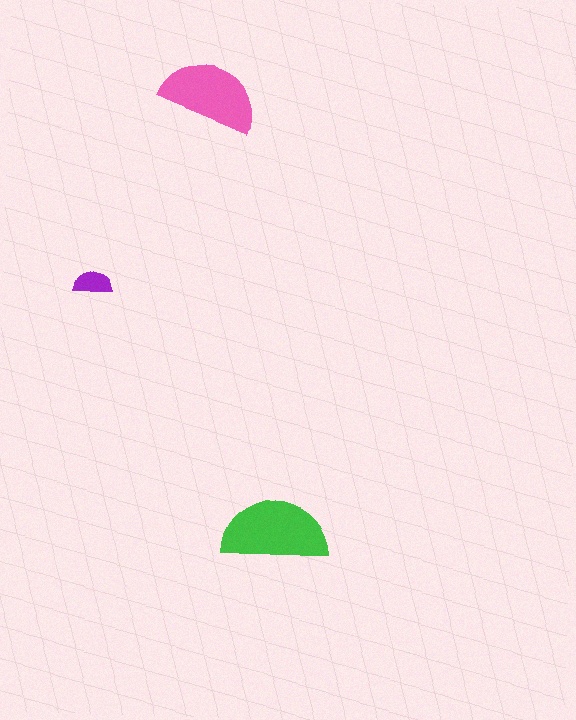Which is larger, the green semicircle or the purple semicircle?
The green one.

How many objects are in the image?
There are 3 objects in the image.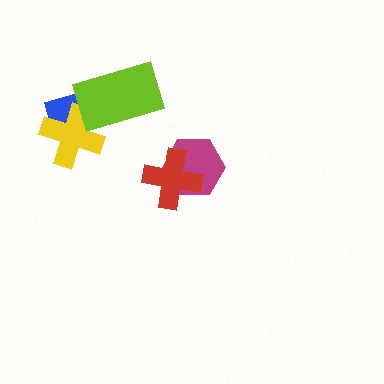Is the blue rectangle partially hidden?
Yes, it is partially covered by another shape.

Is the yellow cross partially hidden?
Yes, it is partially covered by another shape.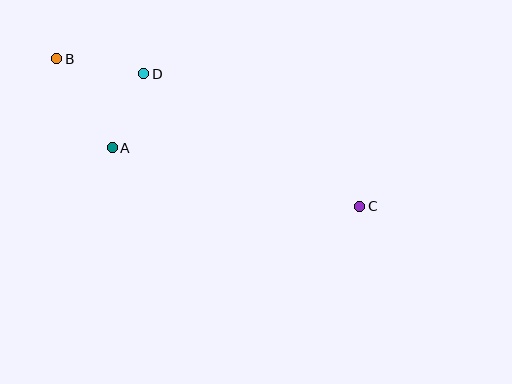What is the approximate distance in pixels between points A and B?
The distance between A and B is approximately 105 pixels.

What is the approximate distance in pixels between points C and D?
The distance between C and D is approximately 254 pixels.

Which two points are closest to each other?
Points A and D are closest to each other.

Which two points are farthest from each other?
Points B and C are farthest from each other.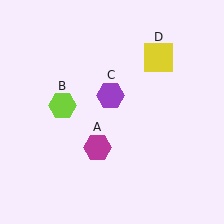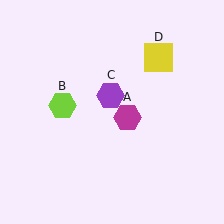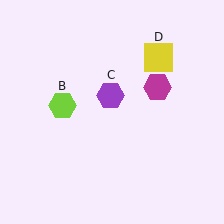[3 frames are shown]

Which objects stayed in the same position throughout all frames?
Lime hexagon (object B) and purple hexagon (object C) and yellow square (object D) remained stationary.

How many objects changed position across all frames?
1 object changed position: magenta hexagon (object A).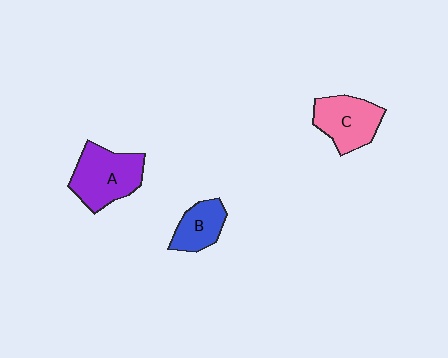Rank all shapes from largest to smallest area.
From largest to smallest: A (purple), C (pink), B (blue).